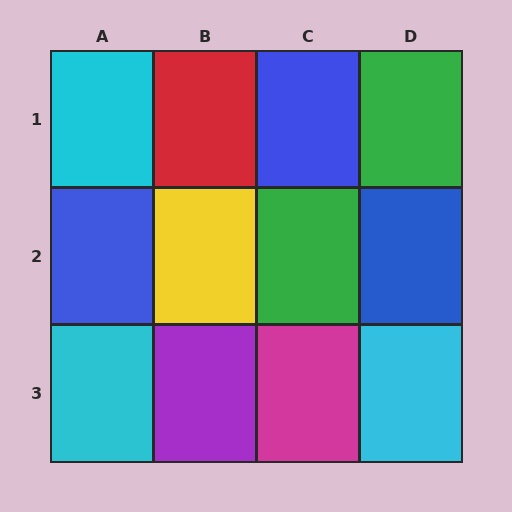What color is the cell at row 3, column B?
Purple.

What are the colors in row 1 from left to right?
Cyan, red, blue, green.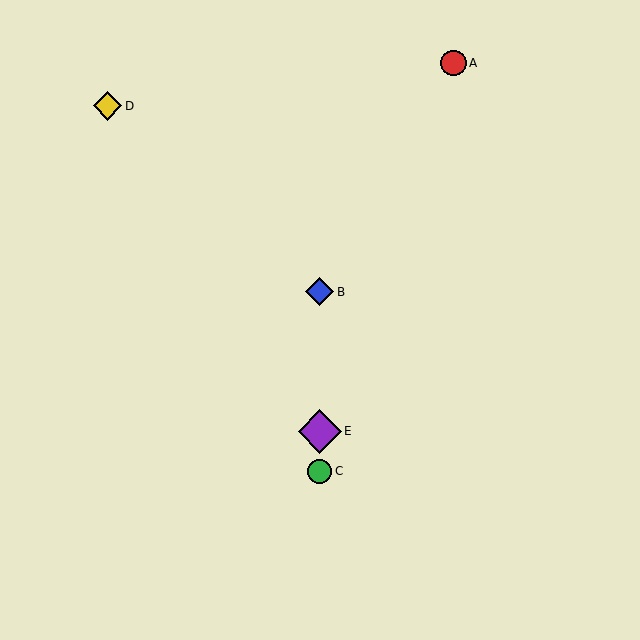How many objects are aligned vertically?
3 objects (B, C, E) are aligned vertically.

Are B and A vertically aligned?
No, B is at x≈320 and A is at x≈454.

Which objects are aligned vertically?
Objects B, C, E are aligned vertically.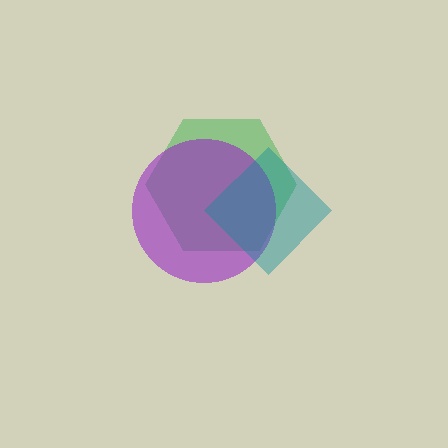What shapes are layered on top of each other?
The layered shapes are: a green hexagon, a purple circle, a teal diamond.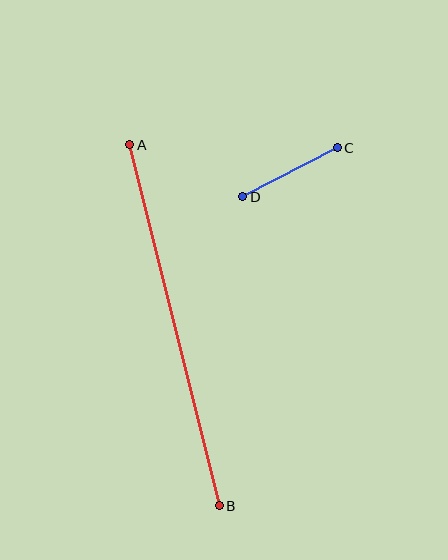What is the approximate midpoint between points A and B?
The midpoint is at approximately (174, 325) pixels.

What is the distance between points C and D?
The distance is approximately 106 pixels.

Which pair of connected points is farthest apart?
Points A and B are farthest apart.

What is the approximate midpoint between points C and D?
The midpoint is at approximately (290, 172) pixels.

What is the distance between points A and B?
The distance is approximately 372 pixels.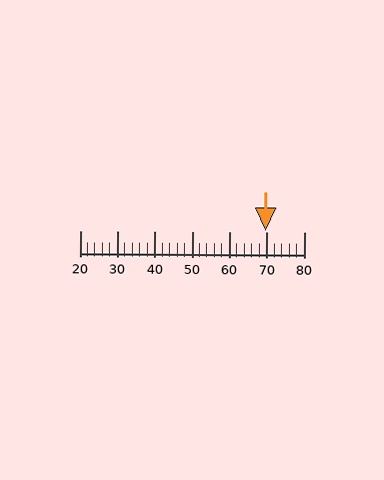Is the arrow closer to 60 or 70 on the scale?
The arrow is closer to 70.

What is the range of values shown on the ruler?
The ruler shows values from 20 to 80.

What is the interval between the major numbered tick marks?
The major tick marks are spaced 10 units apart.